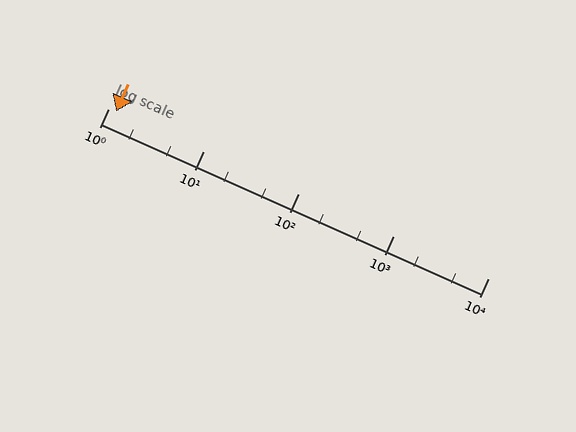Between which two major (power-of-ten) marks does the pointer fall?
The pointer is between 1 and 10.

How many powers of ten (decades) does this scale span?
The scale spans 4 decades, from 1 to 10000.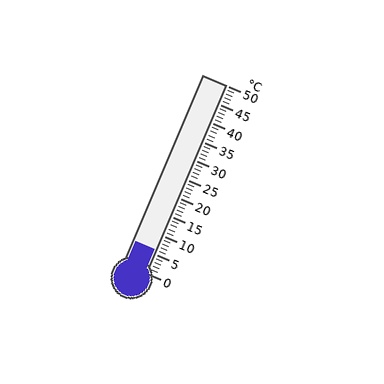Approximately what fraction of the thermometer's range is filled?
The thermometer is filled to approximately 10% of its range.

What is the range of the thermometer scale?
The thermometer scale ranges from 0°C to 50°C.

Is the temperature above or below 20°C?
The temperature is below 20°C.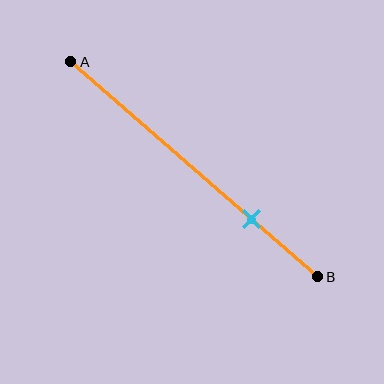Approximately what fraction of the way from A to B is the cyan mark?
The cyan mark is approximately 75% of the way from A to B.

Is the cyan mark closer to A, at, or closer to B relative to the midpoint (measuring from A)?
The cyan mark is closer to point B than the midpoint of segment AB.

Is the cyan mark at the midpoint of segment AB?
No, the mark is at about 75% from A, not at the 50% midpoint.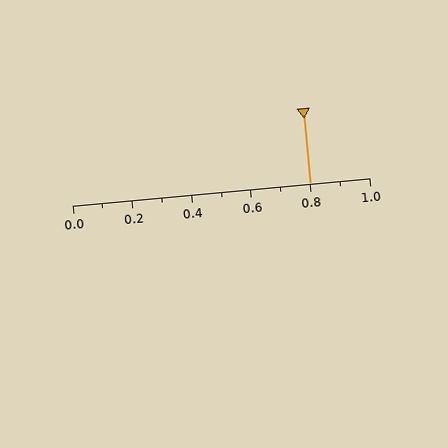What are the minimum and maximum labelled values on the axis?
The axis runs from 0.0 to 1.0.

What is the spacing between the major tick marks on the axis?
The major ticks are spaced 0.2 apart.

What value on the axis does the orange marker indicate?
The marker indicates approximately 0.8.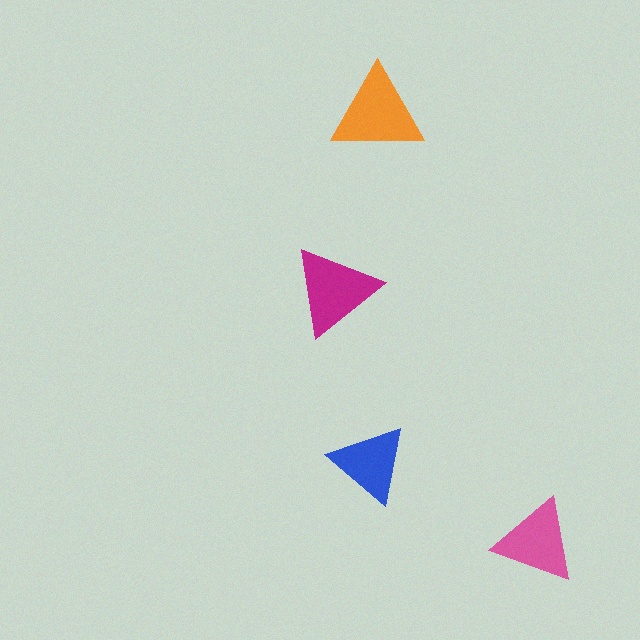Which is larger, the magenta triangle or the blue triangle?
The magenta one.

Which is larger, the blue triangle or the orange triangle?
The orange one.